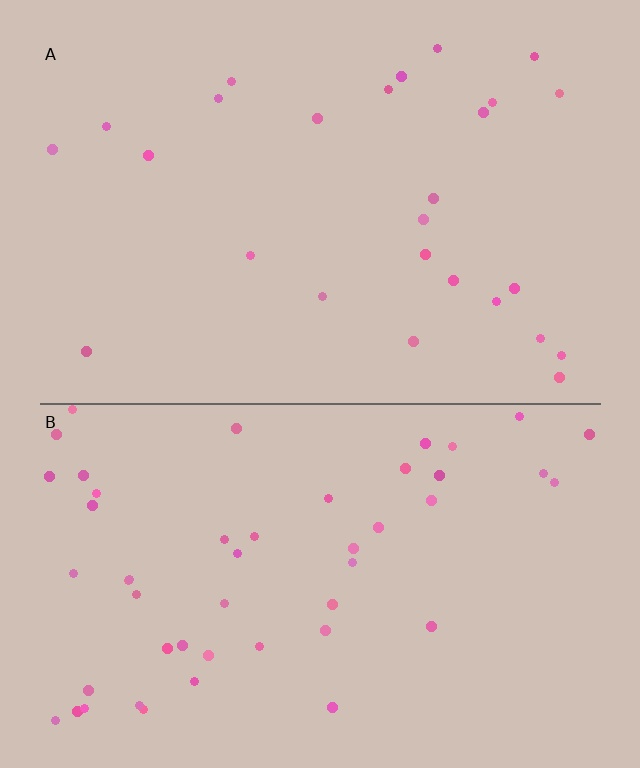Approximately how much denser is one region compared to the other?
Approximately 1.9× — region B over region A.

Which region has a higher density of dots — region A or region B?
B (the bottom).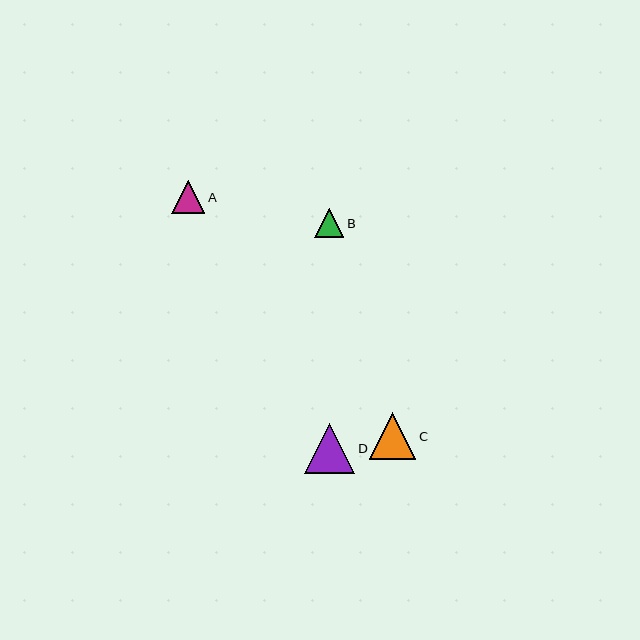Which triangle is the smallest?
Triangle B is the smallest with a size of approximately 29 pixels.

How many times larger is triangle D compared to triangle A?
Triangle D is approximately 1.5 times the size of triangle A.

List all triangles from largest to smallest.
From largest to smallest: D, C, A, B.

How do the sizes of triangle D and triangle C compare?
Triangle D and triangle C are approximately the same size.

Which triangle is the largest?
Triangle D is the largest with a size of approximately 50 pixels.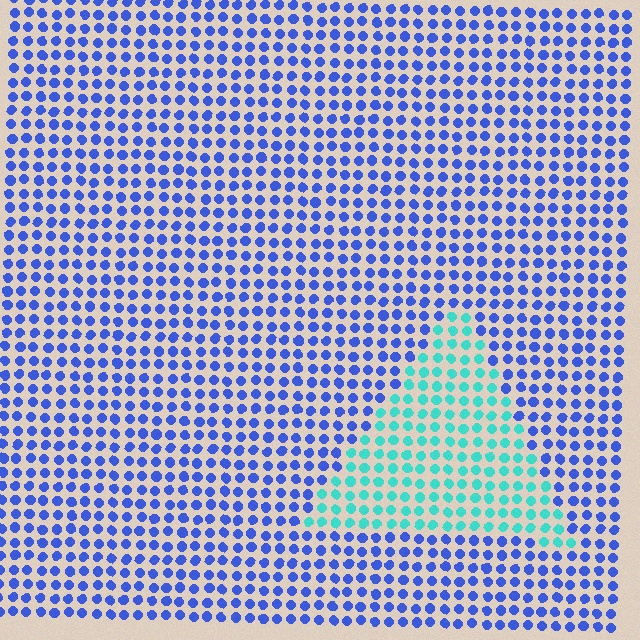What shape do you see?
I see a triangle.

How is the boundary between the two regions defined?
The boundary is defined purely by a slight shift in hue (about 56 degrees). Spacing, size, and orientation are identical on both sides.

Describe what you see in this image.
The image is filled with small blue elements in a uniform arrangement. A triangle-shaped region is visible where the elements are tinted to a slightly different hue, forming a subtle color boundary.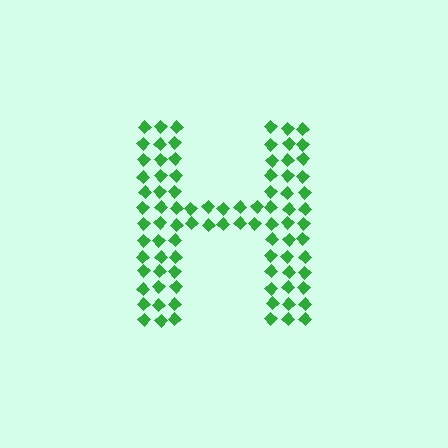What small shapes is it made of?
It is made of small diamonds.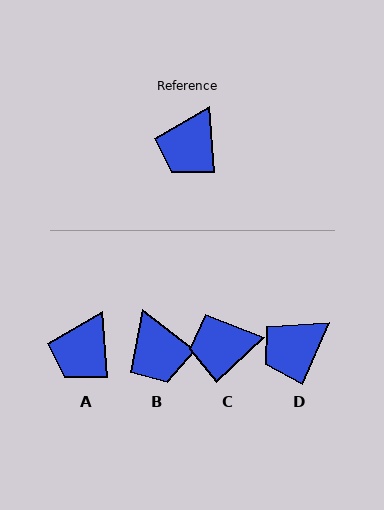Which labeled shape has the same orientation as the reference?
A.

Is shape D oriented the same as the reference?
No, it is off by about 28 degrees.